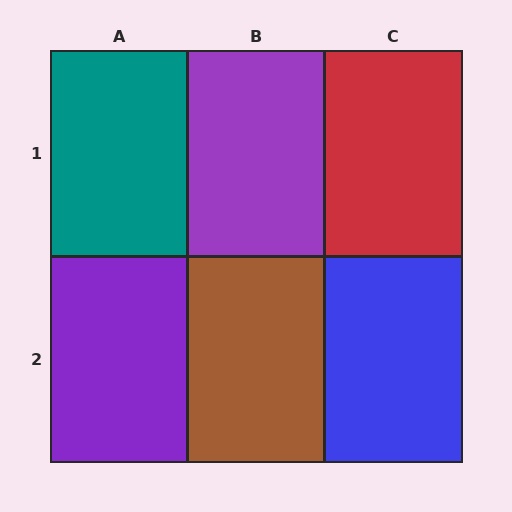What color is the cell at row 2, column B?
Brown.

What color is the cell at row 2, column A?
Purple.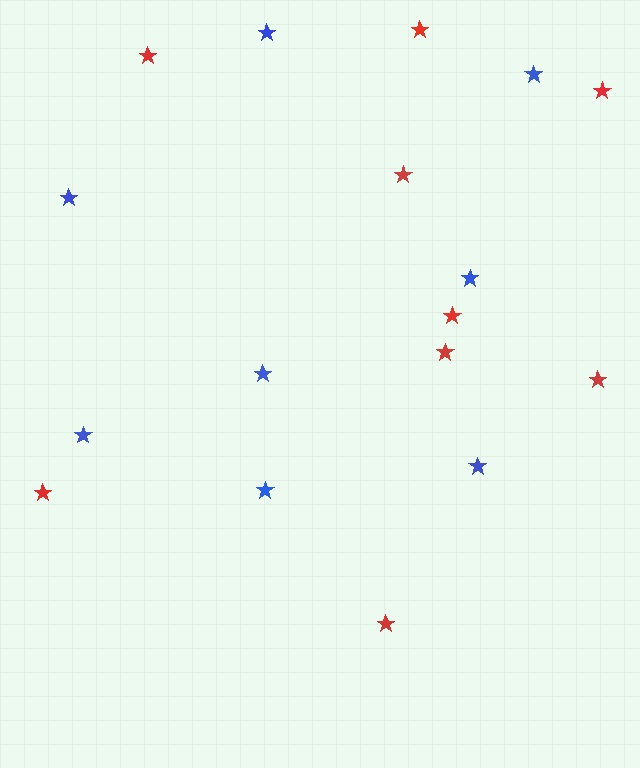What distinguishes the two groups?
There are 2 groups: one group of red stars (9) and one group of blue stars (8).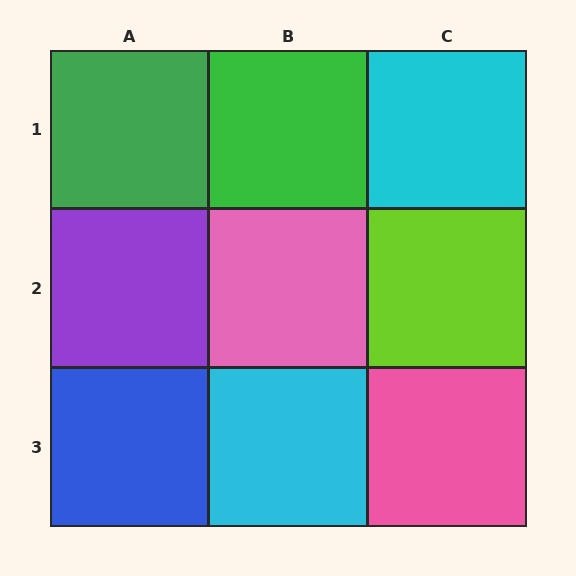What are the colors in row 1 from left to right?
Green, green, cyan.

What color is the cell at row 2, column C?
Lime.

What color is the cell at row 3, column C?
Pink.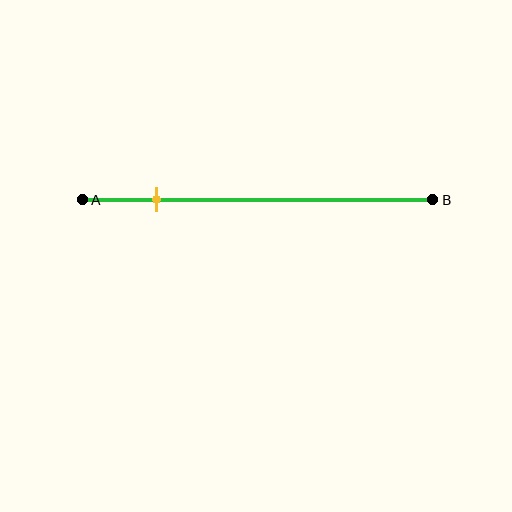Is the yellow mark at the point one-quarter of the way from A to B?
No, the mark is at about 20% from A, not at the 25% one-quarter point.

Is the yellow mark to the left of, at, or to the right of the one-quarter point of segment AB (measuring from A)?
The yellow mark is to the left of the one-quarter point of segment AB.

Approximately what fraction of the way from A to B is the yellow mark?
The yellow mark is approximately 20% of the way from A to B.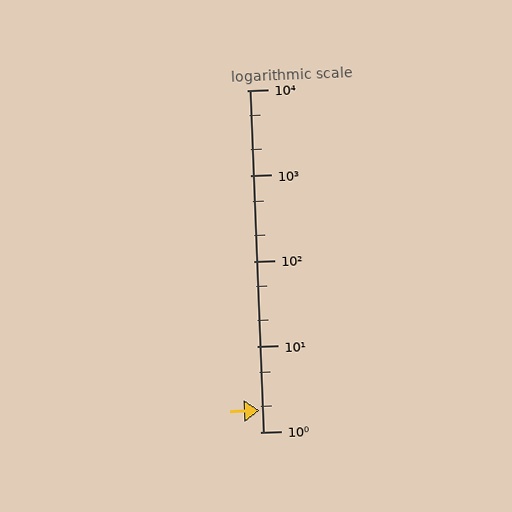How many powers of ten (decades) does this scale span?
The scale spans 4 decades, from 1 to 10000.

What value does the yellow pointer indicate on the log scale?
The pointer indicates approximately 1.8.